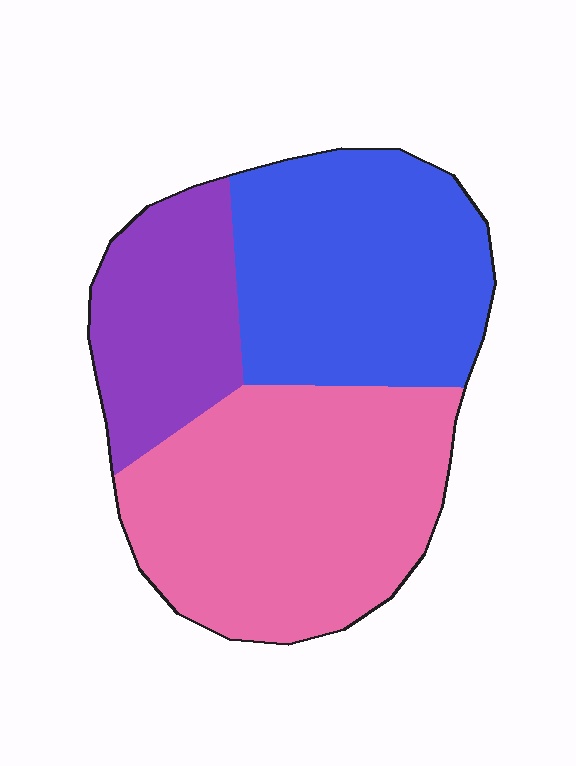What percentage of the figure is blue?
Blue covers 36% of the figure.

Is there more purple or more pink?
Pink.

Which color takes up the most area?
Pink, at roughly 45%.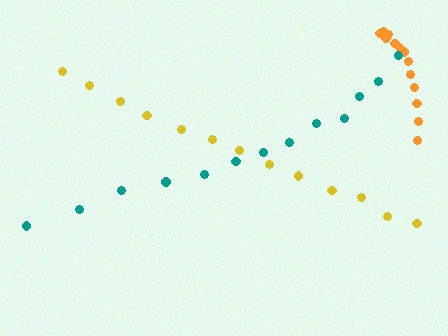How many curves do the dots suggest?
There are 3 distinct paths.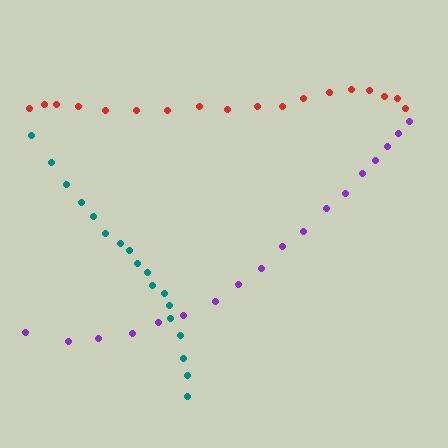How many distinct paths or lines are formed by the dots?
There are 3 distinct paths.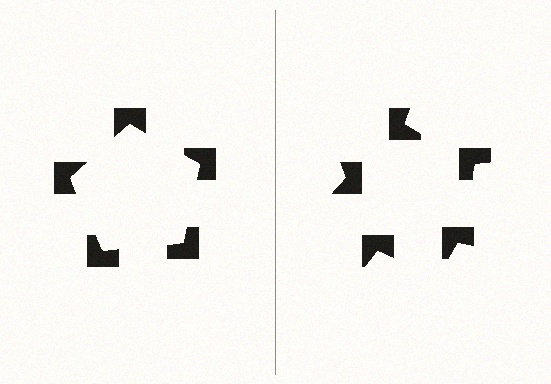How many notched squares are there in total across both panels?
10 — 5 on each side.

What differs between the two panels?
The notched squares are positioned identically on both sides; only the wedge orientations differ. On the left they align to a pentagon; on the right they are misaligned.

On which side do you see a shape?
An illusory pentagon appears on the left side. On the right side the wedge cuts are rotated, so no coherent shape forms.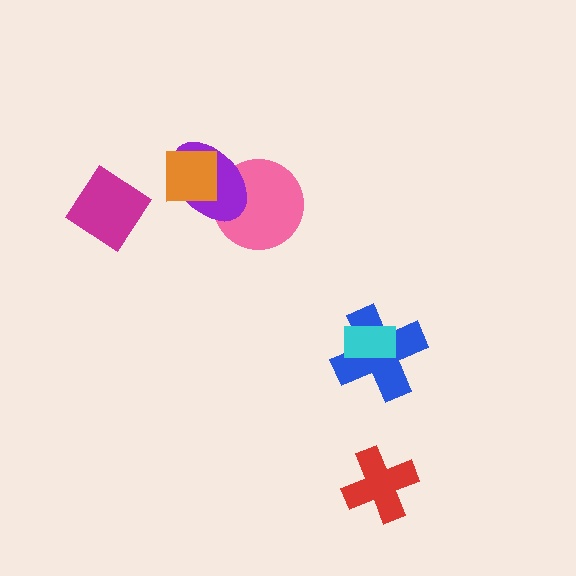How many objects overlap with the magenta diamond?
0 objects overlap with the magenta diamond.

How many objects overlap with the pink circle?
1 object overlaps with the pink circle.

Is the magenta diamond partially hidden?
No, no other shape covers it.